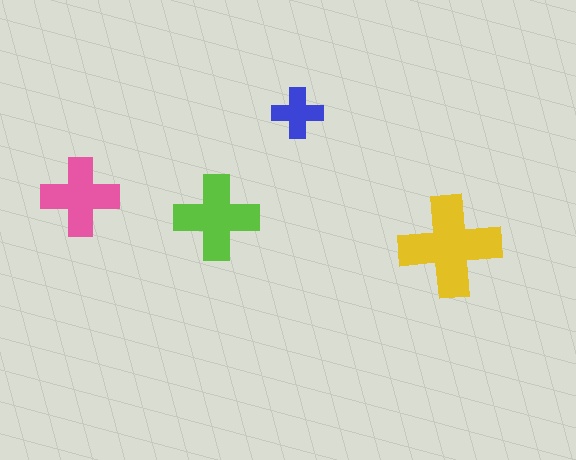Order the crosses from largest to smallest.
the yellow one, the lime one, the pink one, the blue one.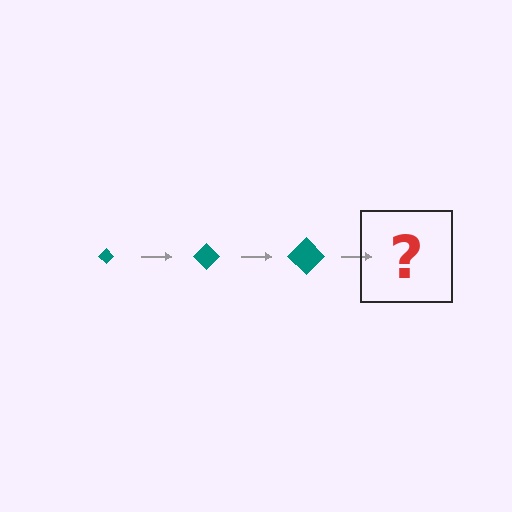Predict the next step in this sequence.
The next step is a teal diamond, larger than the previous one.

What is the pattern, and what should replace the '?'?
The pattern is that the diamond gets progressively larger each step. The '?' should be a teal diamond, larger than the previous one.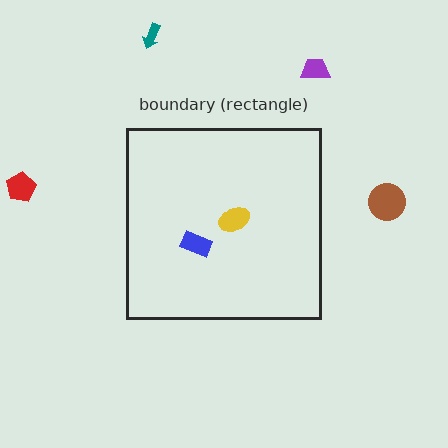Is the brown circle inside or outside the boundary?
Outside.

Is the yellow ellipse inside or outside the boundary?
Inside.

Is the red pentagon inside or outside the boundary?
Outside.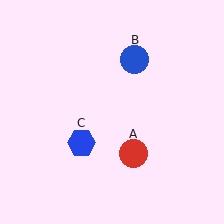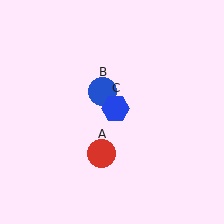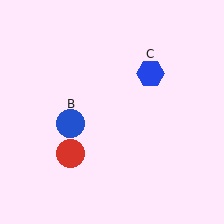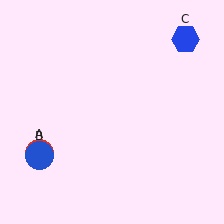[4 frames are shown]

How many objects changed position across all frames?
3 objects changed position: red circle (object A), blue circle (object B), blue hexagon (object C).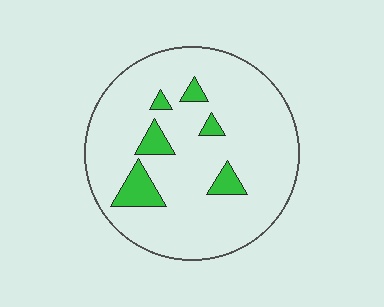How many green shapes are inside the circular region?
6.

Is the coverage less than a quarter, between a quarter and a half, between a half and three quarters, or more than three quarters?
Less than a quarter.